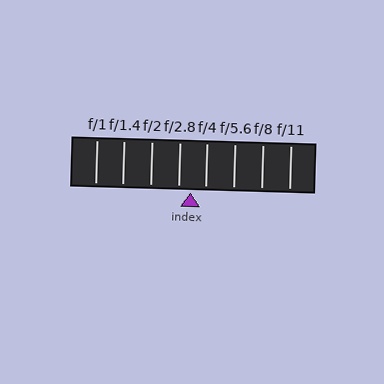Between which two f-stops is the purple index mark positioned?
The index mark is between f/2.8 and f/4.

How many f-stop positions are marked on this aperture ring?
There are 8 f-stop positions marked.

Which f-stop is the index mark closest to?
The index mark is closest to f/2.8.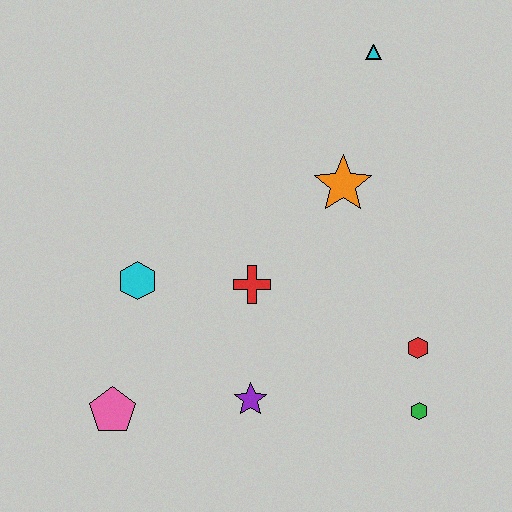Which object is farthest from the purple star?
The cyan triangle is farthest from the purple star.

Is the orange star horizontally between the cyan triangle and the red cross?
Yes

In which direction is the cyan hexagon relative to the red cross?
The cyan hexagon is to the left of the red cross.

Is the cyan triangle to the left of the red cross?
No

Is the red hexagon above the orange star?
No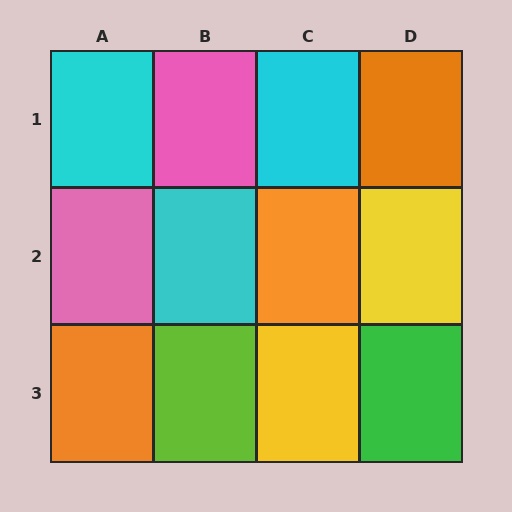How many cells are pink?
2 cells are pink.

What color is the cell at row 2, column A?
Pink.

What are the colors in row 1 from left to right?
Cyan, pink, cyan, orange.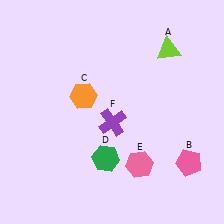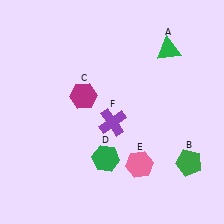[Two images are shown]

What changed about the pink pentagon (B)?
In Image 1, B is pink. In Image 2, it changed to green.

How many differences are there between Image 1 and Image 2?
There are 3 differences between the two images.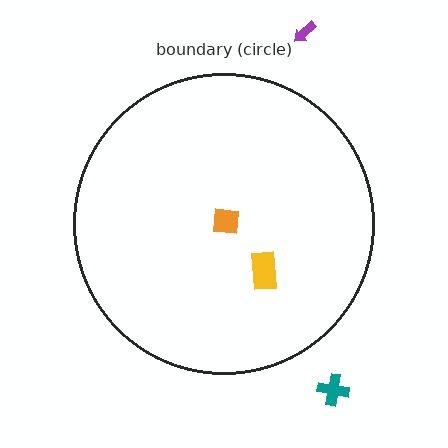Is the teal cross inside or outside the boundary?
Outside.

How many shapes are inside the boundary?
2 inside, 2 outside.